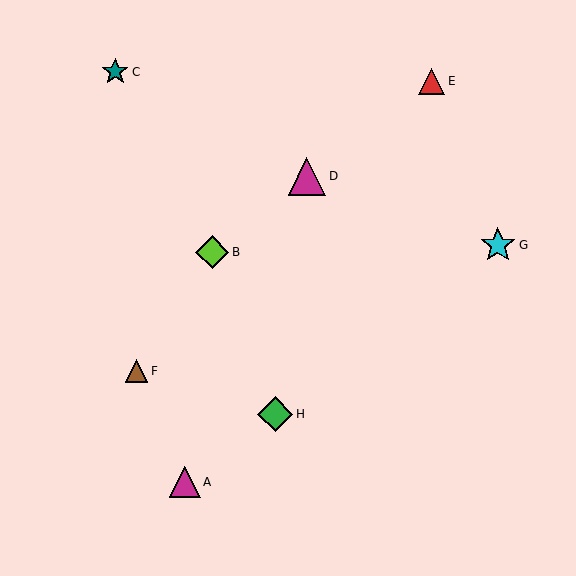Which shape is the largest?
The magenta triangle (labeled D) is the largest.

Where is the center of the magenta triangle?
The center of the magenta triangle is at (307, 176).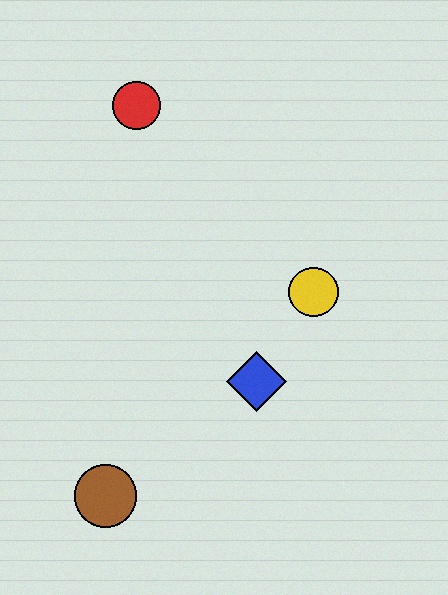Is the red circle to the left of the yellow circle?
Yes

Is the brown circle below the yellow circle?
Yes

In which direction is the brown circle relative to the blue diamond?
The brown circle is to the left of the blue diamond.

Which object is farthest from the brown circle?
The red circle is farthest from the brown circle.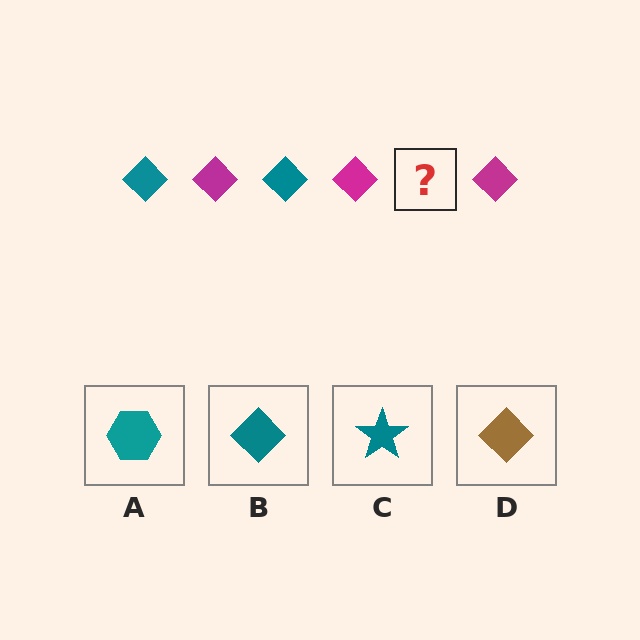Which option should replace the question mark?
Option B.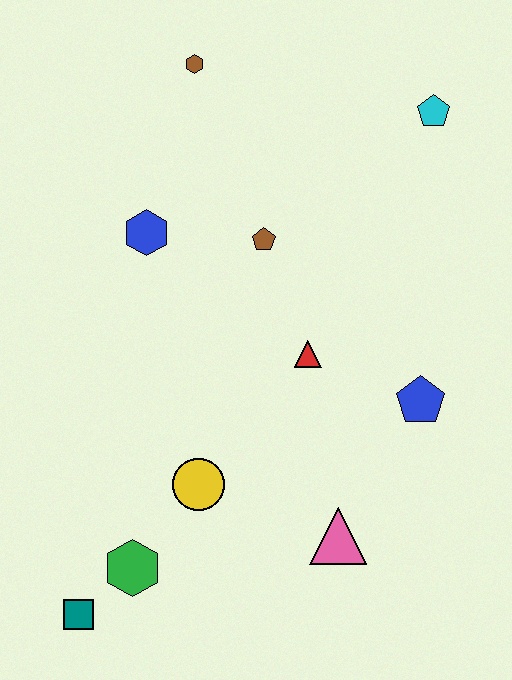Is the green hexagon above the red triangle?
No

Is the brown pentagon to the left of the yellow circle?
No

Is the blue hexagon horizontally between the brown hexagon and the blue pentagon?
No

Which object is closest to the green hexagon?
The teal square is closest to the green hexagon.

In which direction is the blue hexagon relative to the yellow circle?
The blue hexagon is above the yellow circle.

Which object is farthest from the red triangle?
The teal square is farthest from the red triangle.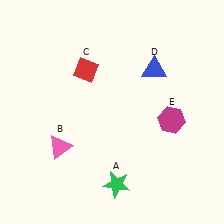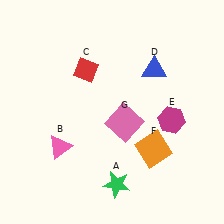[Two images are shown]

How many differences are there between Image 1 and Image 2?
There are 2 differences between the two images.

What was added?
An orange square (F), a pink square (G) were added in Image 2.